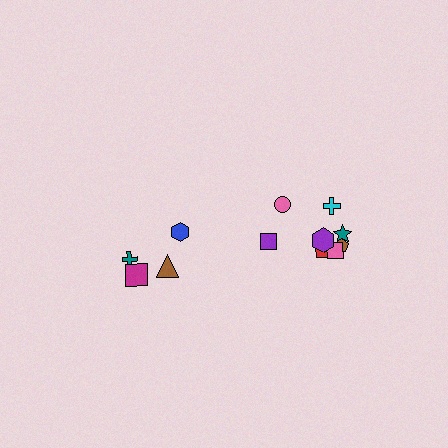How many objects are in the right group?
There are 8 objects.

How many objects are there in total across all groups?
There are 12 objects.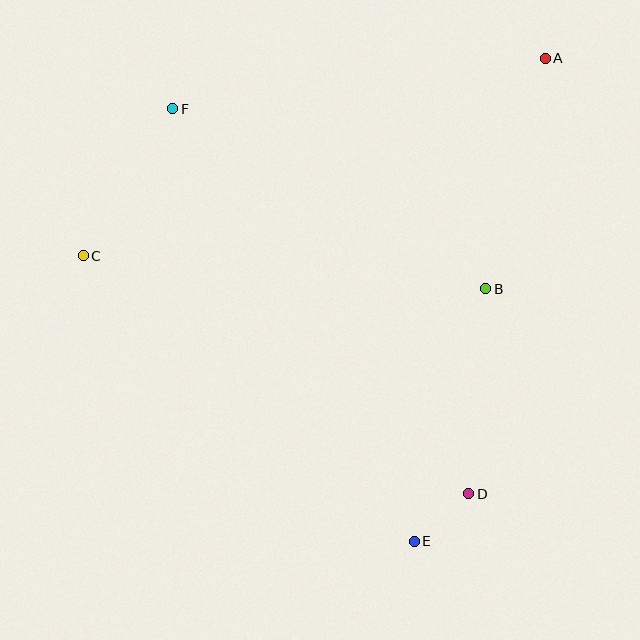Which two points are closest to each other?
Points D and E are closest to each other.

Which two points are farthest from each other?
Points A and C are farthest from each other.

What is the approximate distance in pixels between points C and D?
The distance between C and D is approximately 453 pixels.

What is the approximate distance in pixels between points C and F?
The distance between C and F is approximately 172 pixels.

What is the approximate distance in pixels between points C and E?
The distance between C and E is approximately 437 pixels.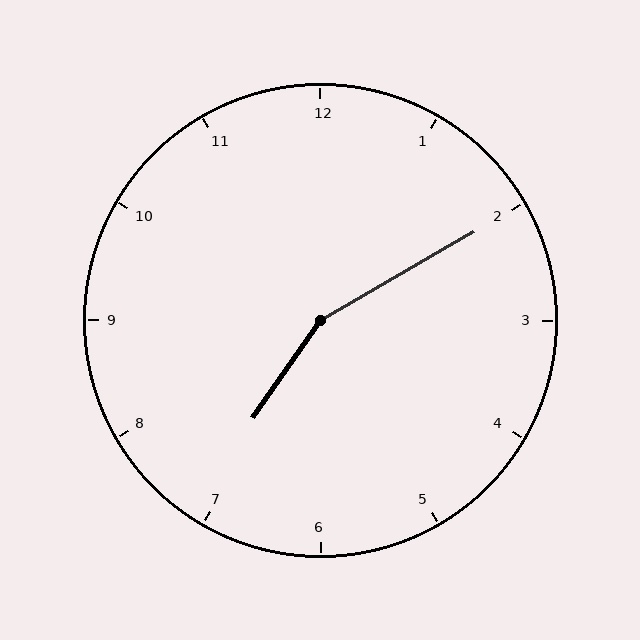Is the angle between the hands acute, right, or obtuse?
It is obtuse.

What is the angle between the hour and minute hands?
Approximately 155 degrees.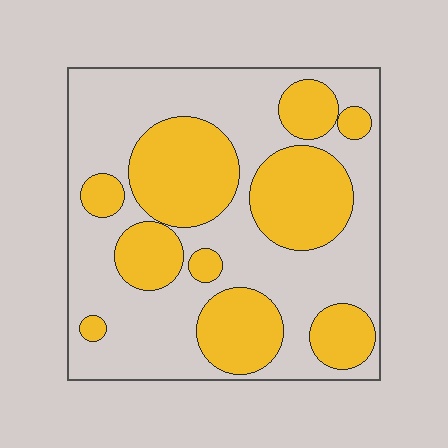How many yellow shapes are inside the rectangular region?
10.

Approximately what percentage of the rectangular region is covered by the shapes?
Approximately 40%.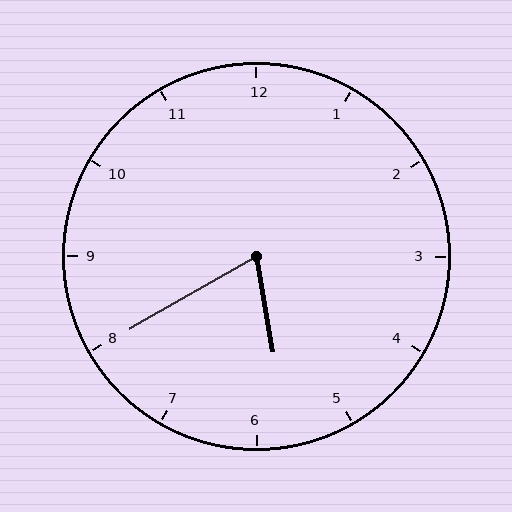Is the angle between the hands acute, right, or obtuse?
It is acute.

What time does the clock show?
5:40.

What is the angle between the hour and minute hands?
Approximately 70 degrees.